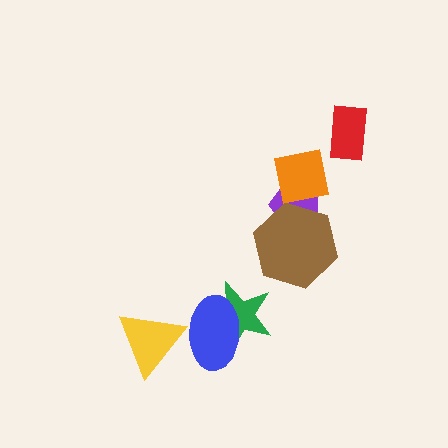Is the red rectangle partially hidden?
No, no other shape covers it.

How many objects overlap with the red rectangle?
0 objects overlap with the red rectangle.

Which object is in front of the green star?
The blue ellipse is in front of the green star.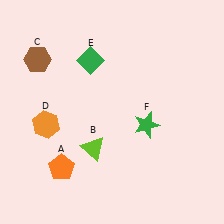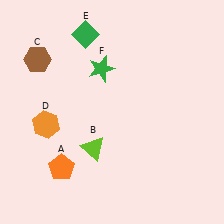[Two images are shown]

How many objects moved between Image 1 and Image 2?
2 objects moved between the two images.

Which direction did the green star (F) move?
The green star (F) moved up.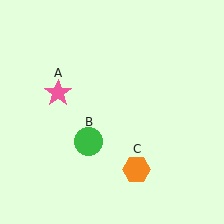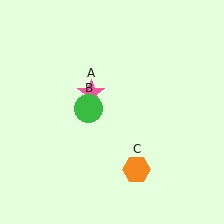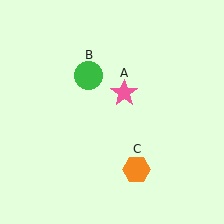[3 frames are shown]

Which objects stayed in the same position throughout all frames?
Orange hexagon (object C) remained stationary.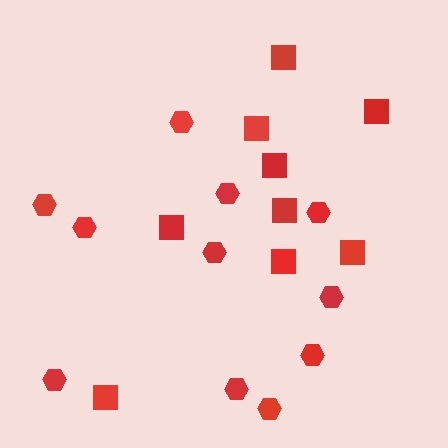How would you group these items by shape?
There are 2 groups: one group of squares (9) and one group of hexagons (11).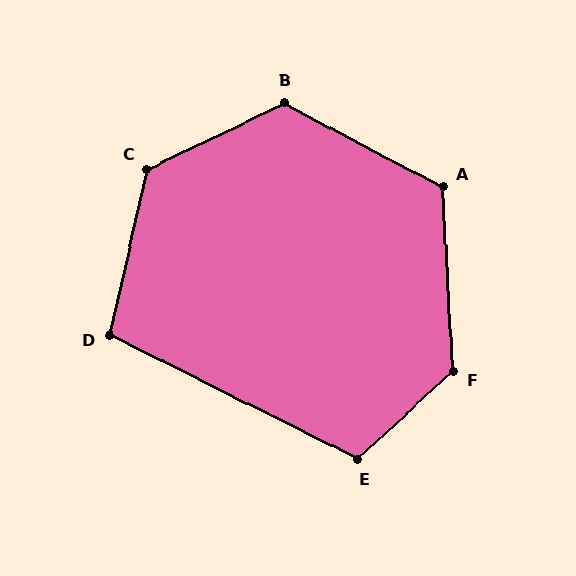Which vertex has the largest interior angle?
F, at approximately 129 degrees.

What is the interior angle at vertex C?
Approximately 128 degrees (obtuse).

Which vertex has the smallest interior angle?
D, at approximately 104 degrees.